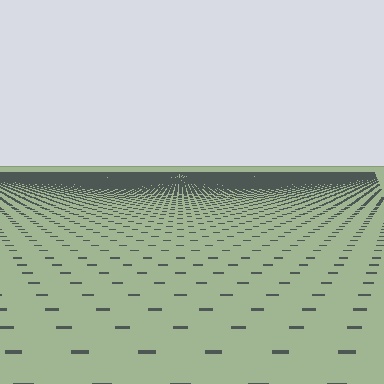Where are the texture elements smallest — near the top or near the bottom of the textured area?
Near the top.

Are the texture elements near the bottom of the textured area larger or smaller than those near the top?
Larger. Near the bottom, elements are closer to the viewer and appear at a bigger on-screen size.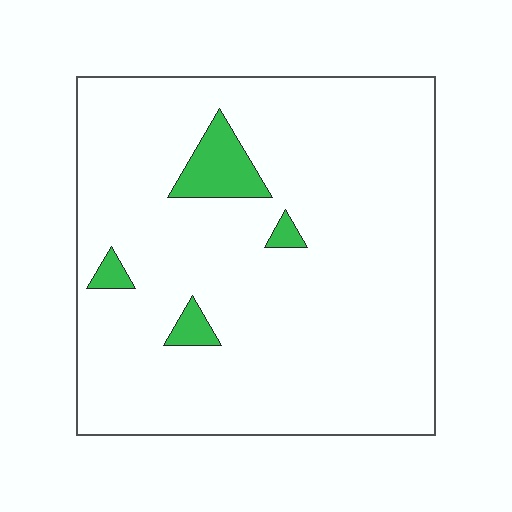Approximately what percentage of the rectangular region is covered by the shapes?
Approximately 5%.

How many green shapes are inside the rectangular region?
4.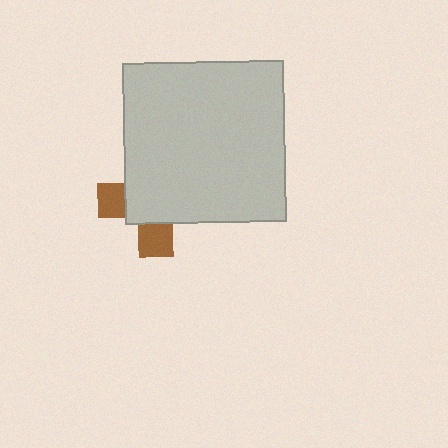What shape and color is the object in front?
The object in front is a light gray square.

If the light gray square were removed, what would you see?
You would see the complete brown cross.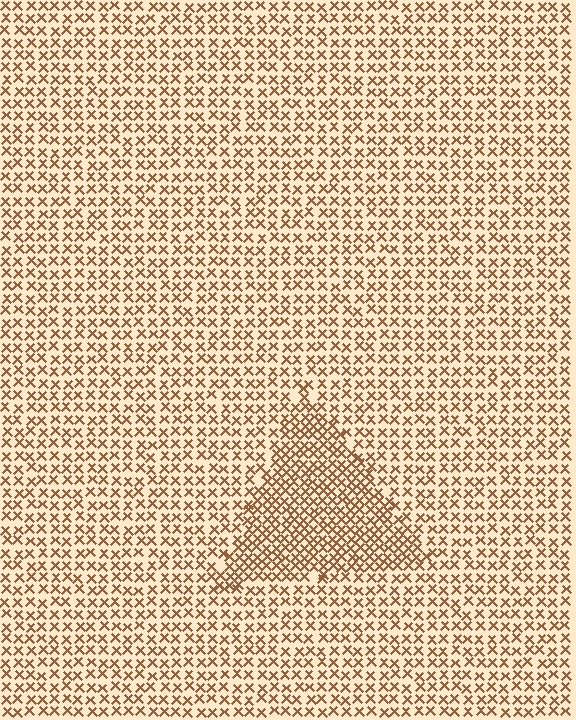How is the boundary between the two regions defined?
The boundary is defined by a change in element density (approximately 1.7x ratio). All elements are the same color, size, and shape.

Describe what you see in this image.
The image contains small brown elements arranged at two different densities. A triangle-shaped region is visible where the elements are more densely packed than the surrounding area.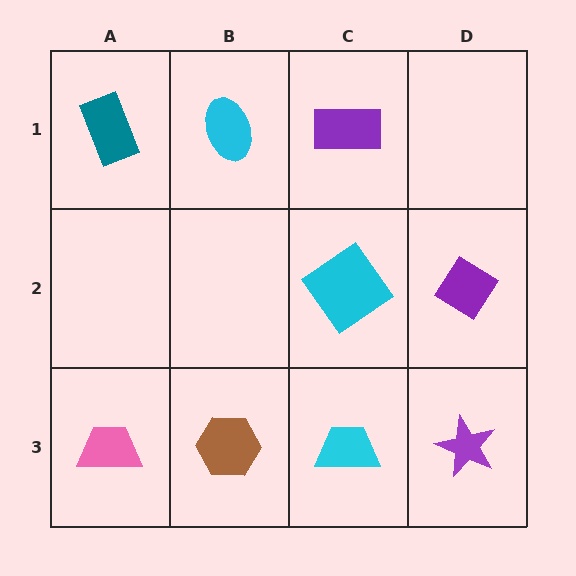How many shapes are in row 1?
3 shapes.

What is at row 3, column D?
A purple star.